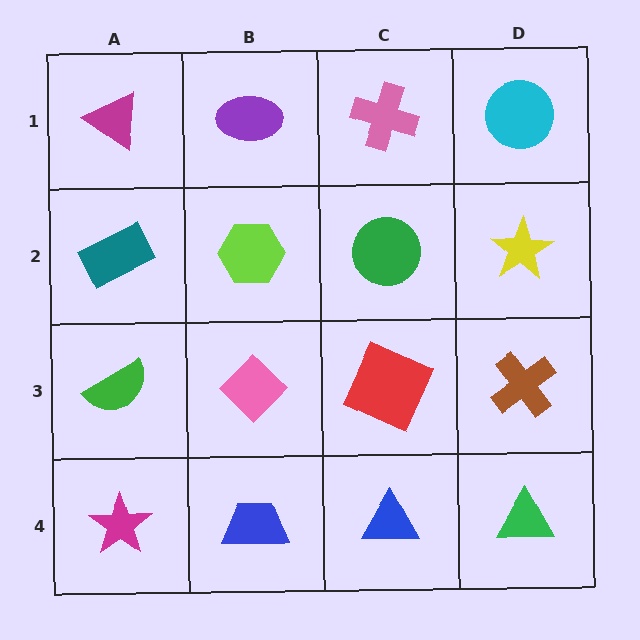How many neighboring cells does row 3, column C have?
4.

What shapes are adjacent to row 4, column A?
A green semicircle (row 3, column A), a blue trapezoid (row 4, column B).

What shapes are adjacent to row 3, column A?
A teal rectangle (row 2, column A), a magenta star (row 4, column A), a pink diamond (row 3, column B).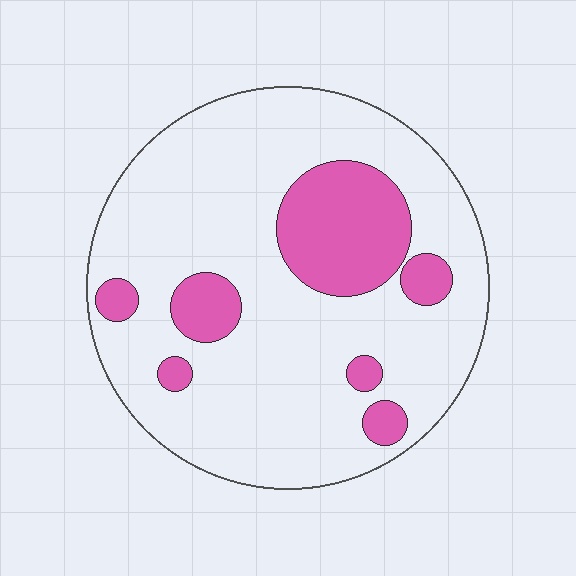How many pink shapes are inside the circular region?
7.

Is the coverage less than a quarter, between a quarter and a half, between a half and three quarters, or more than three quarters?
Less than a quarter.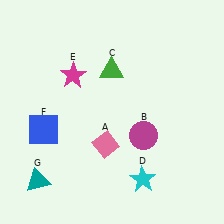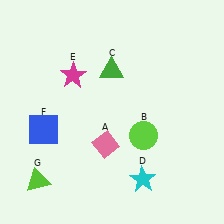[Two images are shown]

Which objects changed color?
B changed from magenta to lime. G changed from teal to lime.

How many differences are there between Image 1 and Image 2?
There are 2 differences between the two images.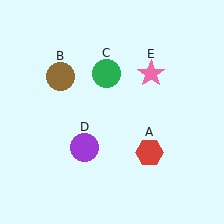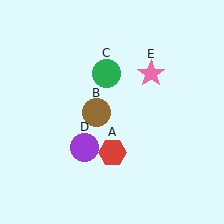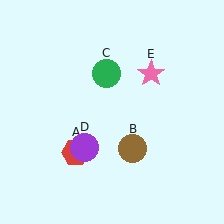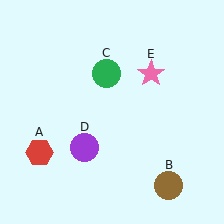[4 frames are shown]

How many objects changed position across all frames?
2 objects changed position: red hexagon (object A), brown circle (object B).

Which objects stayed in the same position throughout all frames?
Green circle (object C) and purple circle (object D) and pink star (object E) remained stationary.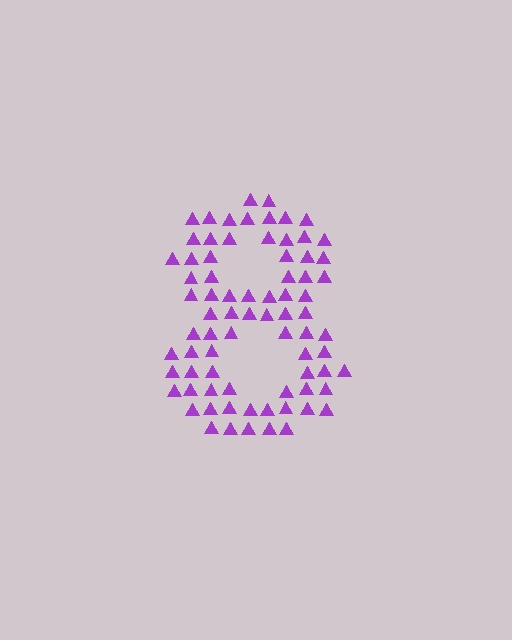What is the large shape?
The large shape is the digit 8.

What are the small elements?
The small elements are triangles.